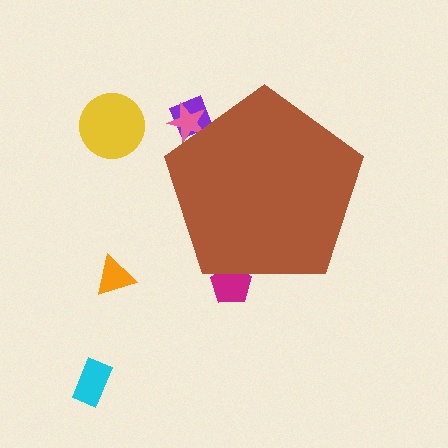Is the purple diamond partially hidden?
Yes, the purple diamond is partially hidden behind the brown pentagon.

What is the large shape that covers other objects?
A brown pentagon.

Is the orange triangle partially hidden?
No, the orange triangle is fully visible.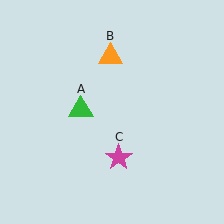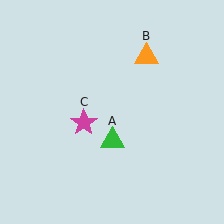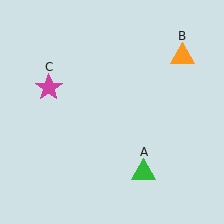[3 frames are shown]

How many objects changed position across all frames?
3 objects changed position: green triangle (object A), orange triangle (object B), magenta star (object C).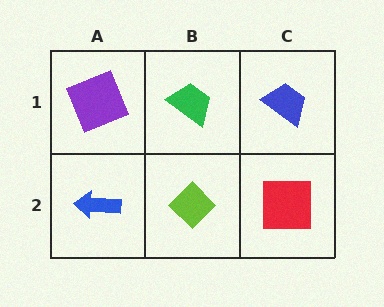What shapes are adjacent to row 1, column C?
A red square (row 2, column C), a green trapezoid (row 1, column B).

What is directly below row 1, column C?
A red square.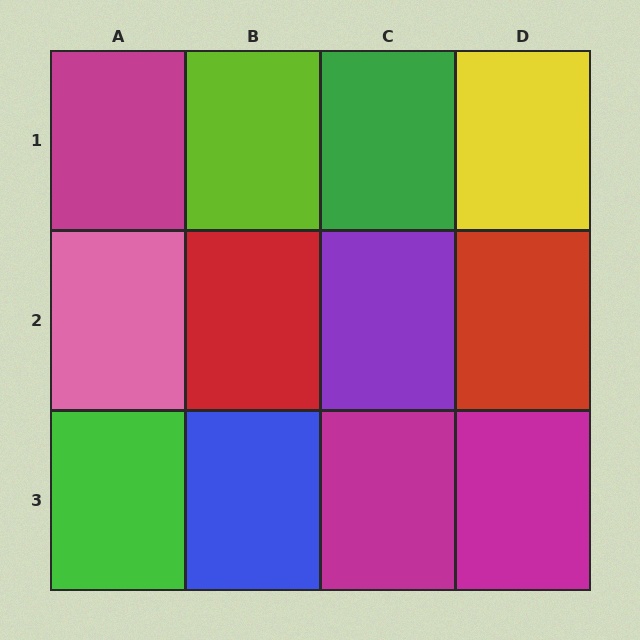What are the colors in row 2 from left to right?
Pink, red, purple, red.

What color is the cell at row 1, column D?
Yellow.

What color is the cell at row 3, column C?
Magenta.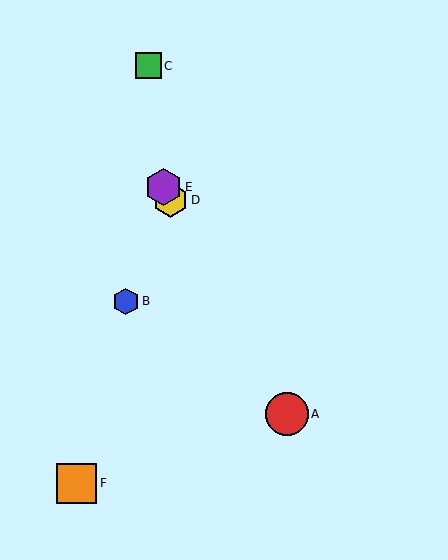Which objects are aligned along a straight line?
Objects A, D, E are aligned along a straight line.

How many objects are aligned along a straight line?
3 objects (A, D, E) are aligned along a straight line.